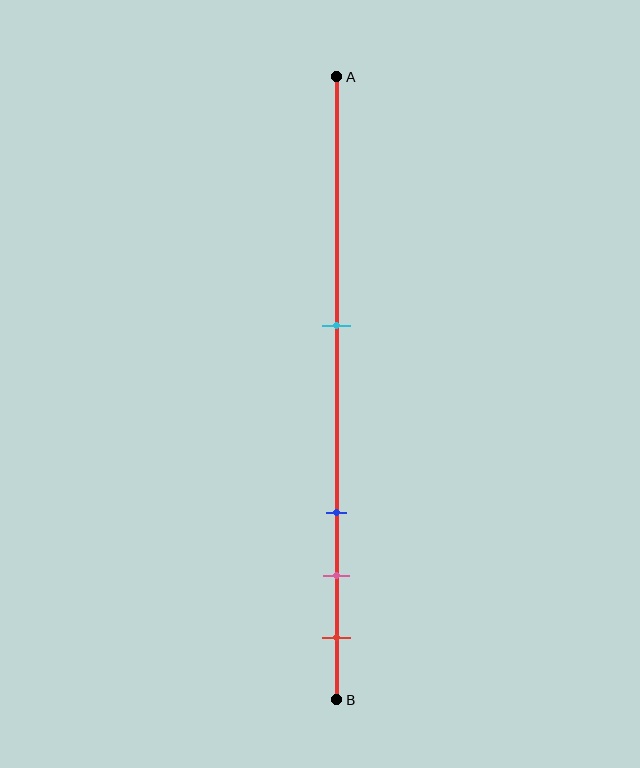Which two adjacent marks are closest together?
The pink and red marks are the closest adjacent pair.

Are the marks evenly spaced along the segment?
No, the marks are not evenly spaced.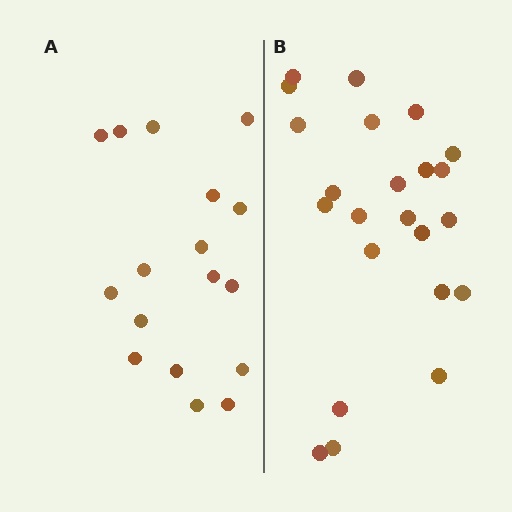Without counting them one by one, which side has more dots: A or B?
Region B (the right region) has more dots.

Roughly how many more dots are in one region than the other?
Region B has about 6 more dots than region A.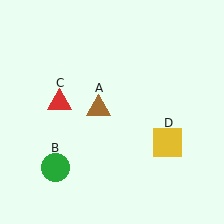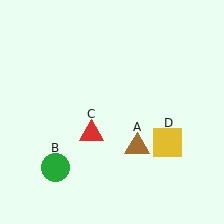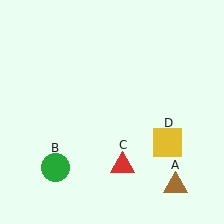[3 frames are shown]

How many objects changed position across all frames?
2 objects changed position: brown triangle (object A), red triangle (object C).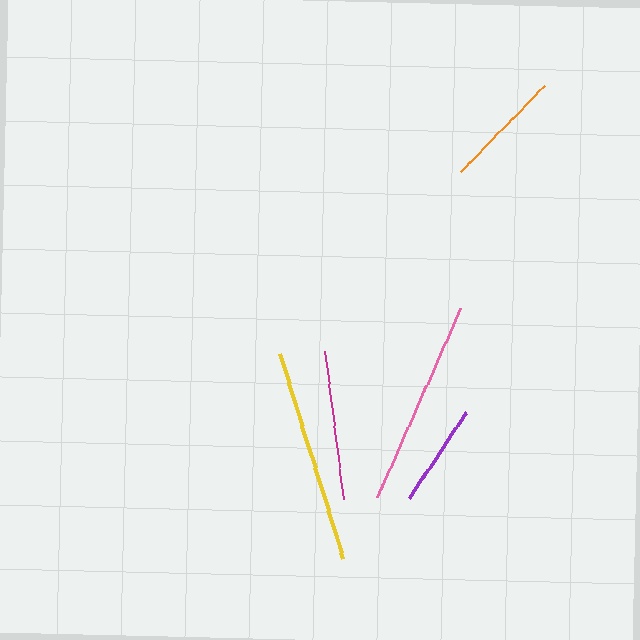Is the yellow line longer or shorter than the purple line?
The yellow line is longer than the purple line.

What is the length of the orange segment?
The orange segment is approximately 121 pixels long.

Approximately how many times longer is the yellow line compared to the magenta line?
The yellow line is approximately 1.4 times the length of the magenta line.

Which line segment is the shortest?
The purple line is the shortest at approximately 102 pixels.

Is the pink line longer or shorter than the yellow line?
The yellow line is longer than the pink line.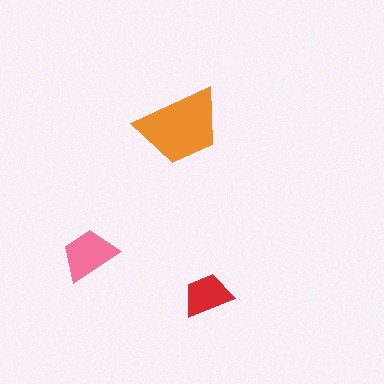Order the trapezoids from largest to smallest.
the orange one, the pink one, the red one.